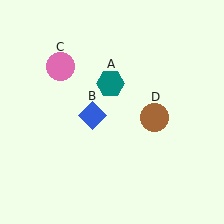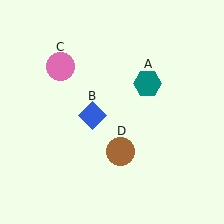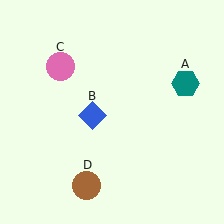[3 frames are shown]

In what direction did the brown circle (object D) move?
The brown circle (object D) moved down and to the left.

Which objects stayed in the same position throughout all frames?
Blue diamond (object B) and pink circle (object C) remained stationary.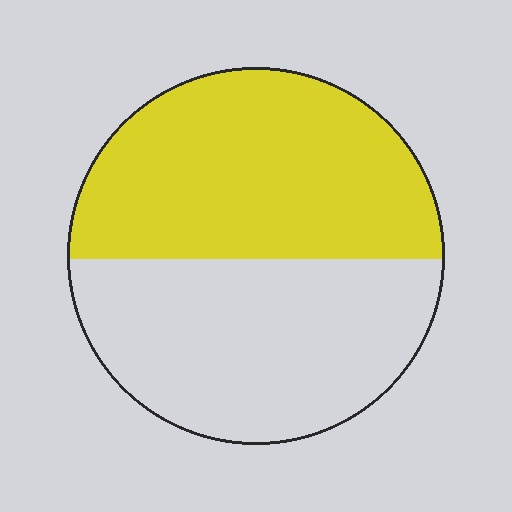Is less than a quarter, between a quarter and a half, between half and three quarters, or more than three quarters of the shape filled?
Between half and three quarters.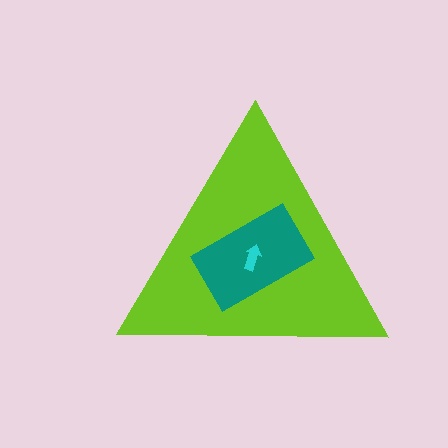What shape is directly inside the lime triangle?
The teal rectangle.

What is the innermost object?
The cyan arrow.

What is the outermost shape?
The lime triangle.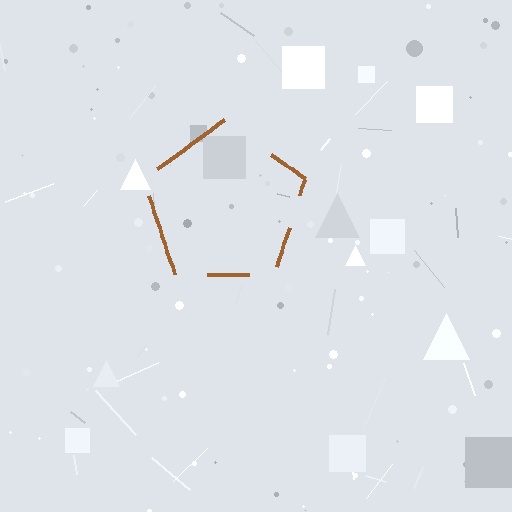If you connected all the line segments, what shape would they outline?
They would outline a pentagon.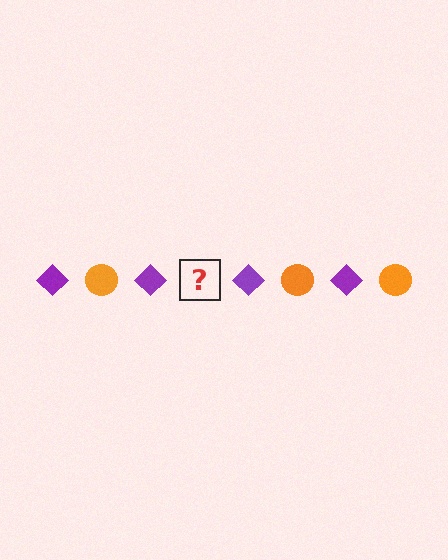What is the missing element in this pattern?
The missing element is an orange circle.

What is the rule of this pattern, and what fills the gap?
The rule is that the pattern alternates between purple diamond and orange circle. The gap should be filled with an orange circle.